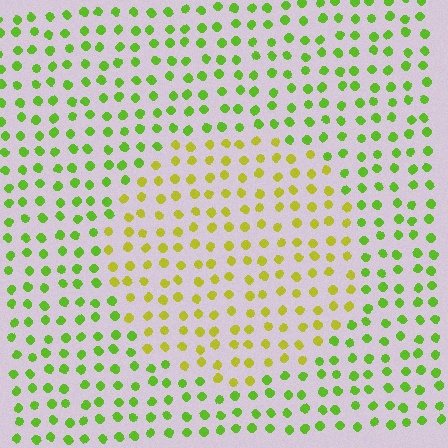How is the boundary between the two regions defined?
The boundary is defined purely by a slight shift in hue (about 36 degrees). Spacing, size, and orientation are identical on both sides.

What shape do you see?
I see a circle.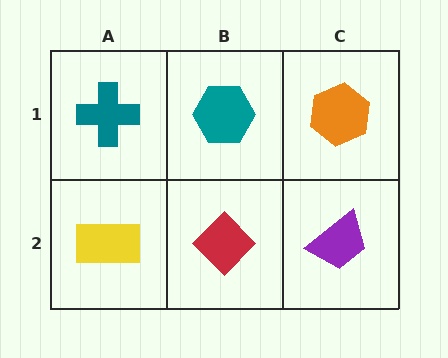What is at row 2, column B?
A red diamond.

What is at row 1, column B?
A teal hexagon.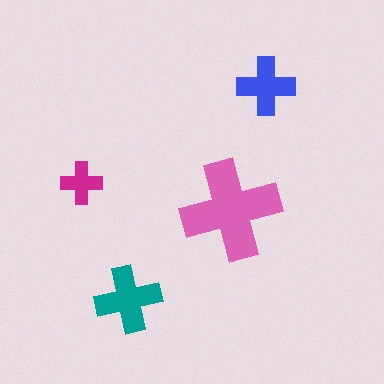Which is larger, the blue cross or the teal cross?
The teal one.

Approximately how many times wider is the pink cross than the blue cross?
About 1.5 times wider.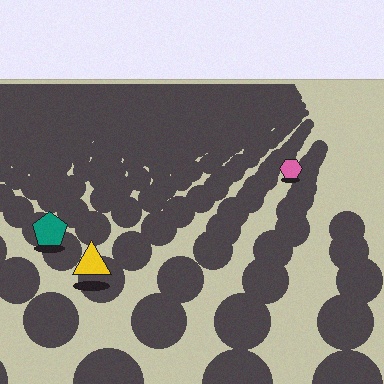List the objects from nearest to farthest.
From nearest to farthest: the yellow triangle, the teal pentagon, the pink hexagon.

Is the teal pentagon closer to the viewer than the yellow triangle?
No. The yellow triangle is closer — you can tell from the texture gradient: the ground texture is coarser near it.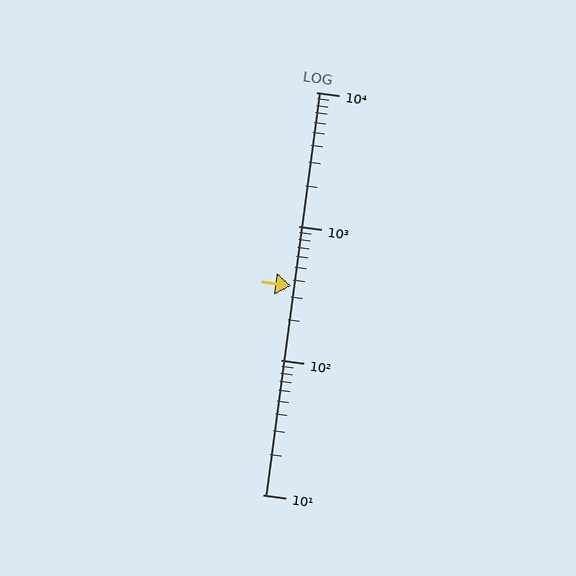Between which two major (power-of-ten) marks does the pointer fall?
The pointer is between 100 and 1000.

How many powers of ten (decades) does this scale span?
The scale spans 3 decades, from 10 to 10000.